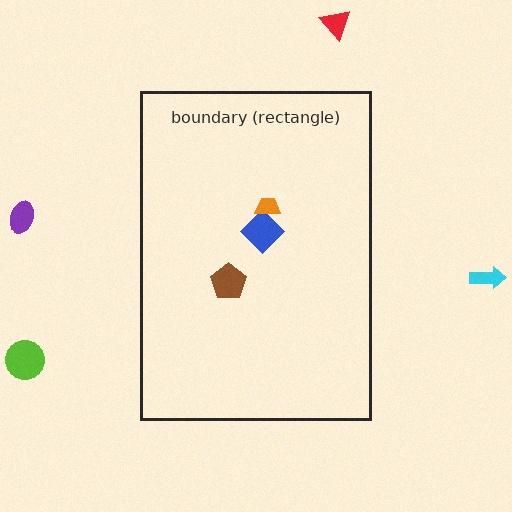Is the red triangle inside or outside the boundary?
Outside.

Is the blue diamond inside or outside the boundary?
Inside.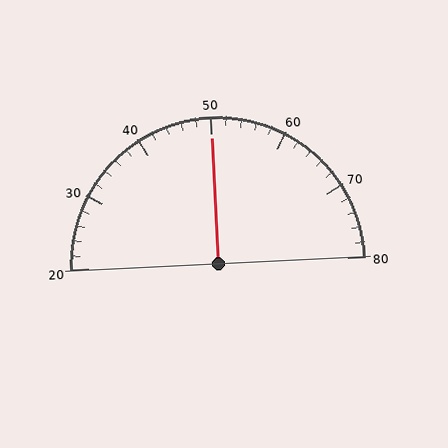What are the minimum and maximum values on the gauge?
The gauge ranges from 20 to 80.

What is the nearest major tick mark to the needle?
The nearest major tick mark is 50.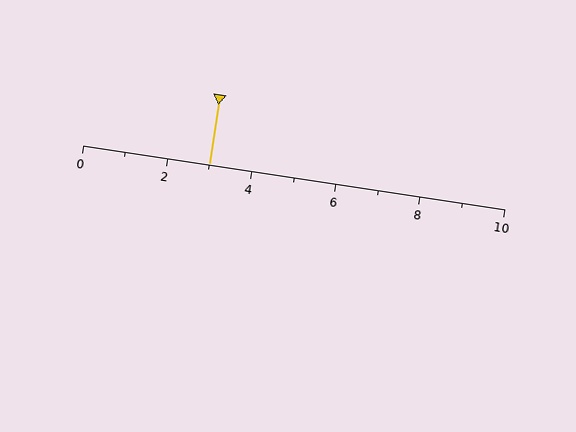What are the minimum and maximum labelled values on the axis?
The axis runs from 0 to 10.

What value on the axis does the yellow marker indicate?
The marker indicates approximately 3.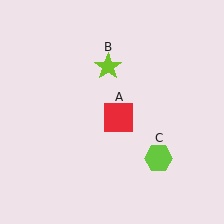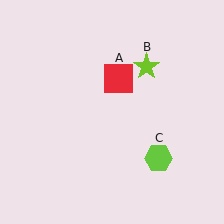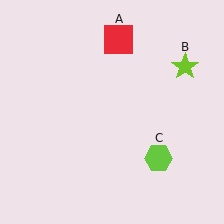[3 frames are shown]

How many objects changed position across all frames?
2 objects changed position: red square (object A), lime star (object B).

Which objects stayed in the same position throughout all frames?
Lime hexagon (object C) remained stationary.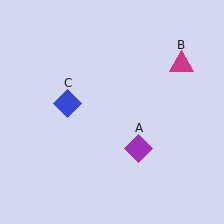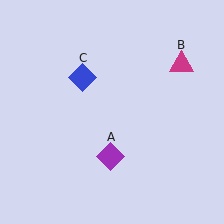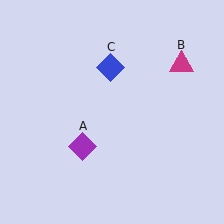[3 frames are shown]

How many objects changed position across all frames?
2 objects changed position: purple diamond (object A), blue diamond (object C).